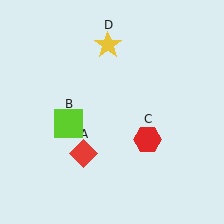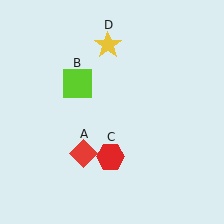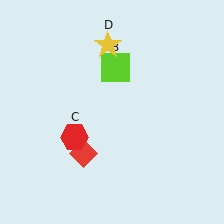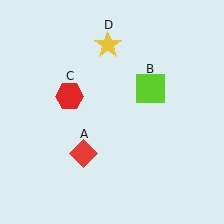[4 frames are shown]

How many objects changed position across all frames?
2 objects changed position: lime square (object B), red hexagon (object C).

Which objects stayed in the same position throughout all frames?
Red diamond (object A) and yellow star (object D) remained stationary.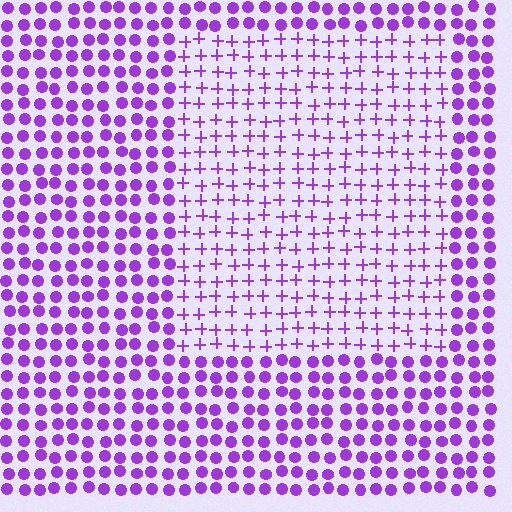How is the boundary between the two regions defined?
The boundary is defined by a change in element shape: plus signs inside vs. circles outside. All elements share the same color and spacing.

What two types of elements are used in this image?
The image uses plus signs inside the rectangle region and circles outside it.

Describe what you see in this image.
The image is filled with small purple elements arranged in a uniform grid. A rectangle-shaped region contains plus signs, while the surrounding area contains circles. The boundary is defined purely by the change in element shape.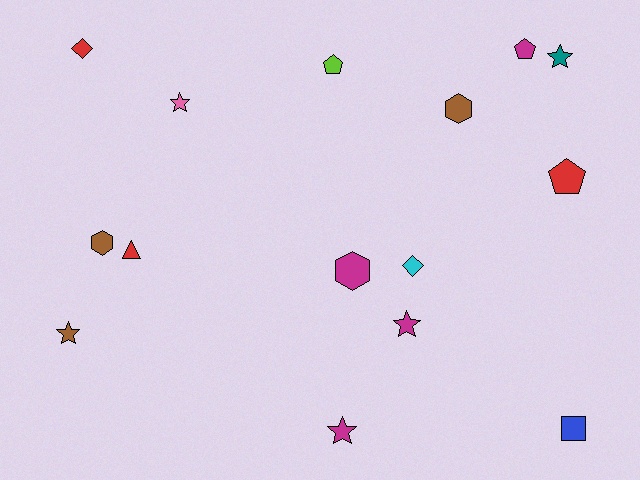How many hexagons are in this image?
There are 3 hexagons.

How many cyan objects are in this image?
There is 1 cyan object.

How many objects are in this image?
There are 15 objects.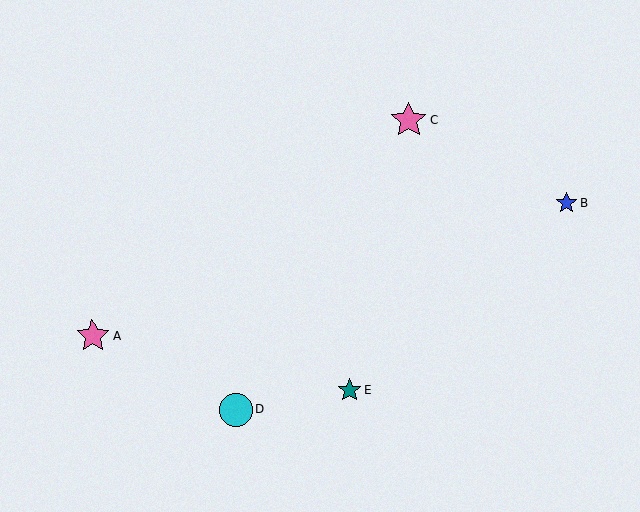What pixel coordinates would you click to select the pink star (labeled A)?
Click at (93, 335) to select the pink star A.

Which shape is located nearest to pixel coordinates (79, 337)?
The pink star (labeled A) at (93, 335) is nearest to that location.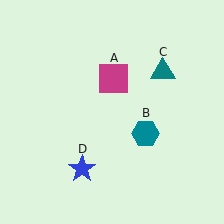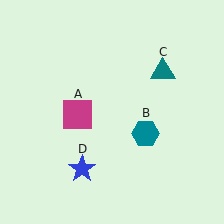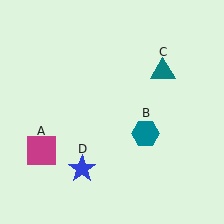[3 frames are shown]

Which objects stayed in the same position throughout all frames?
Teal hexagon (object B) and teal triangle (object C) and blue star (object D) remained stationary.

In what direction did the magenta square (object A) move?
The magenta square (object A) moved down and to the left.